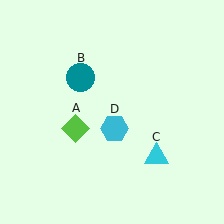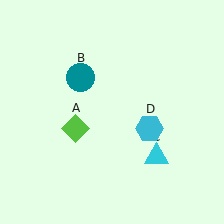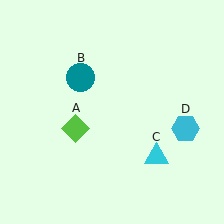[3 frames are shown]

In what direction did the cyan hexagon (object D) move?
The cyan hexagon (object D) moved right.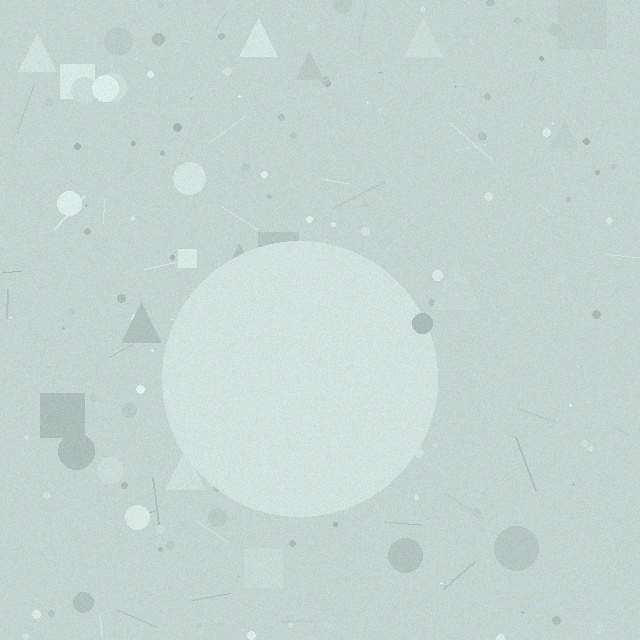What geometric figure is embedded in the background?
A circle is embedded in the background.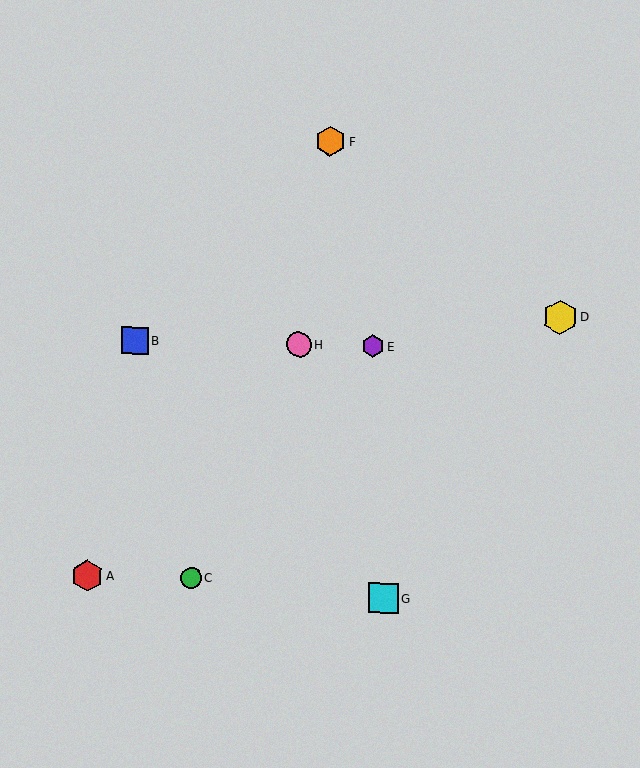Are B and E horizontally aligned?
Yes, both are at y≈341.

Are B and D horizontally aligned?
No, B is at y≈341 and D is at y≈317.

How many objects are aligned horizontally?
3 objects (B, E, H) are aligned horizontally.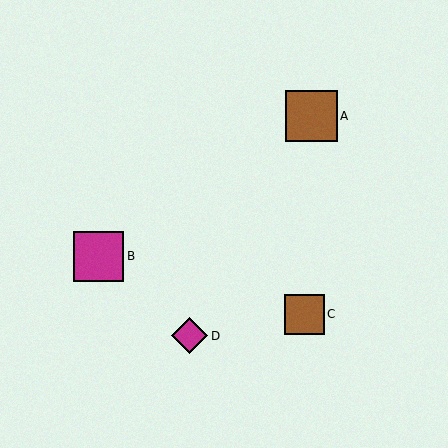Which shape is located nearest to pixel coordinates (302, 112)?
The brown square (labeled A) at (311, 116) is nearest to that location.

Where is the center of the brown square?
The center of the brown square is at (311, 116).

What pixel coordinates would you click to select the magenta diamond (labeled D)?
Click at (190, 336) to select the magenta diamond D.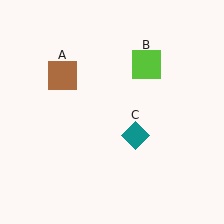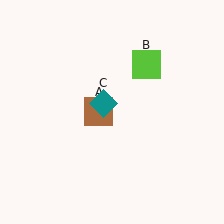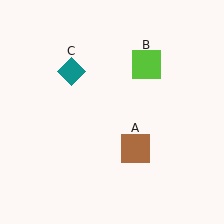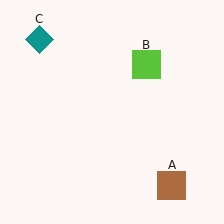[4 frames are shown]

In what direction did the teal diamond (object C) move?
The teal diamond (object C) moved up and to the left.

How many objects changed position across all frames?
2 objects changed position: brown square (object A), teal diamond (object C).